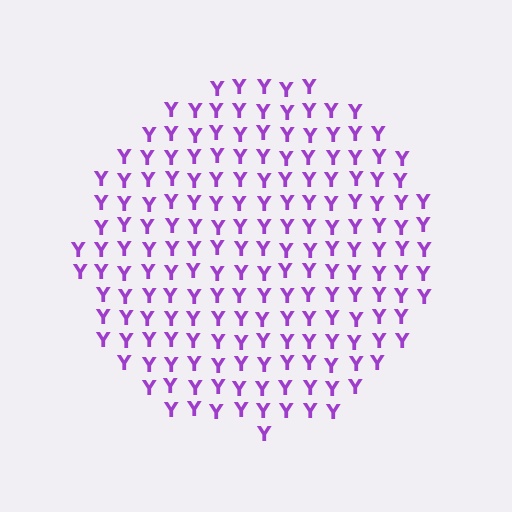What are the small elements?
The small elements are letter Y's.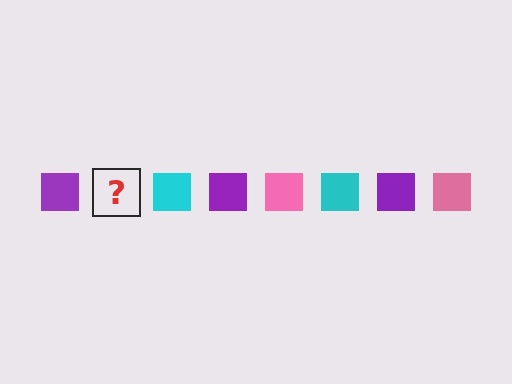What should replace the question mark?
The question mark should be replaced with a pink square.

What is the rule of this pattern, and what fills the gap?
The rule is that the pattern cycles through purple, pink, cyan squares. The gap should be filled with a pink square.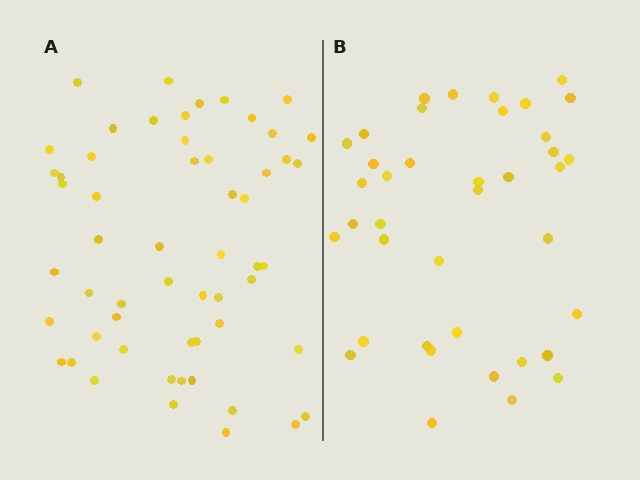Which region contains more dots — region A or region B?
Region A (the left region) has more dots.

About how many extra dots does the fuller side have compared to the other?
Region A has approximately 15 more dots than region B.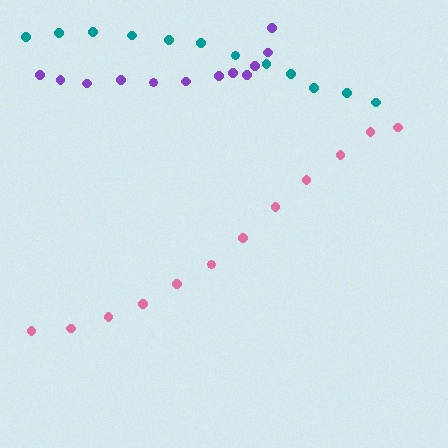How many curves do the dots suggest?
There are 3 distinct paths.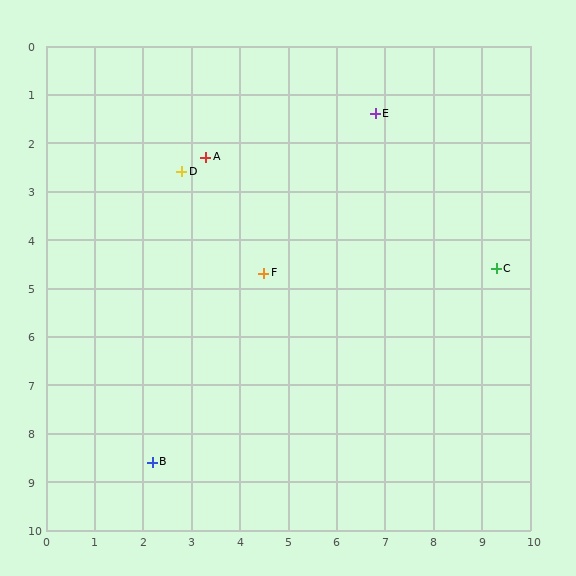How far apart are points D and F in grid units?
Points D and F are about 2.7 grid units apart.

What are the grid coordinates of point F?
Point F is at approximately (4.5, 4.7).